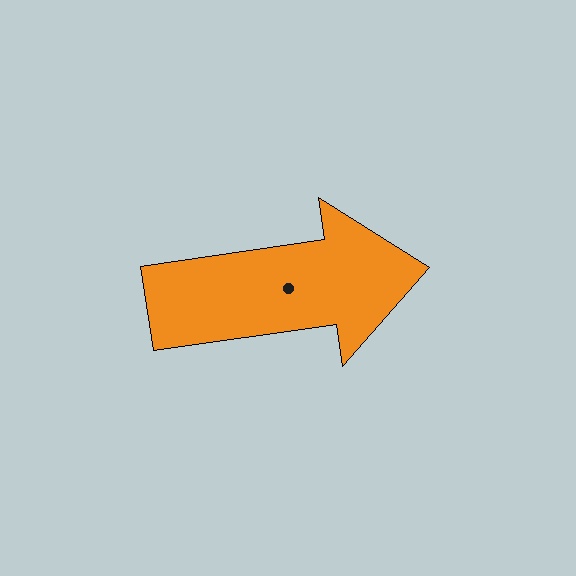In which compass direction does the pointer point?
East.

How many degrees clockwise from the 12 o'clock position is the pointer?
Approximately 82 degrees.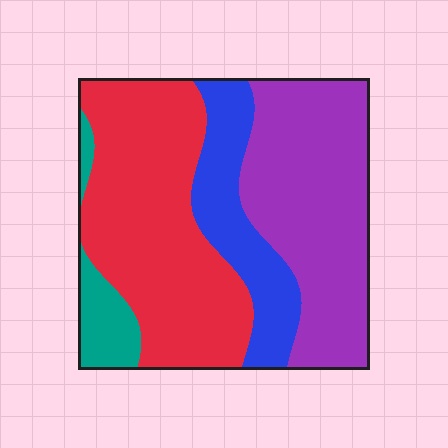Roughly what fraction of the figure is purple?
Purple covers roughly 35% of the figure.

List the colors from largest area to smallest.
From largest to smallest: red, purple, blue, teal.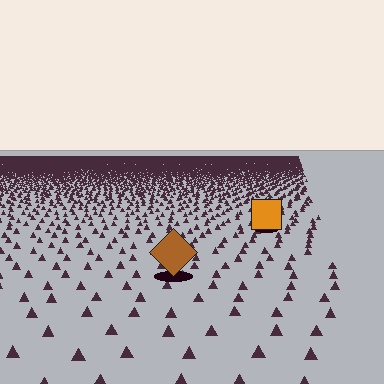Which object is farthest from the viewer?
The orange square is farthest from the viewer. It appears smaller and the ground texture around it is denser.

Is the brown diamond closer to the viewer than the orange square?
Yes. The brown diamond is closer — you can tell from the texture gradient: the ground texture is coarser near it.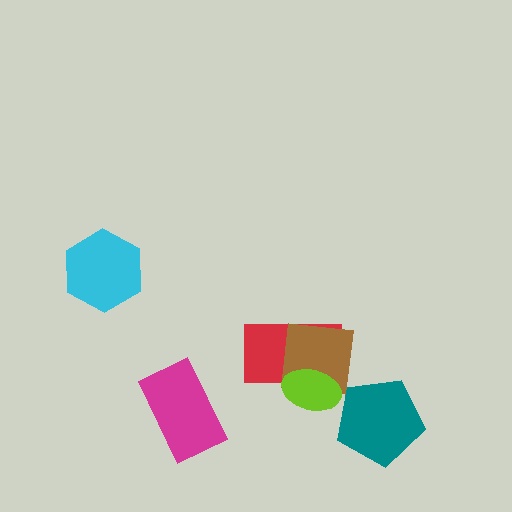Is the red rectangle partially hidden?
Yes, it is partially covered by another shape.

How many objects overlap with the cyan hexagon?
0 objects overlap with the cyan hexagon.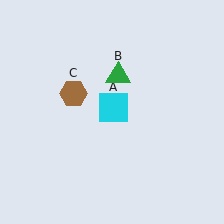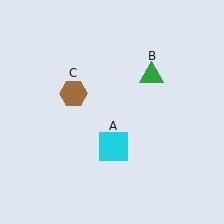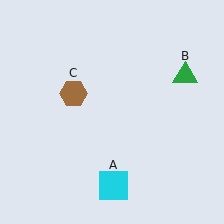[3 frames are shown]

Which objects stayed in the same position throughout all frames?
Brown hexagon (object C) remained stationary.